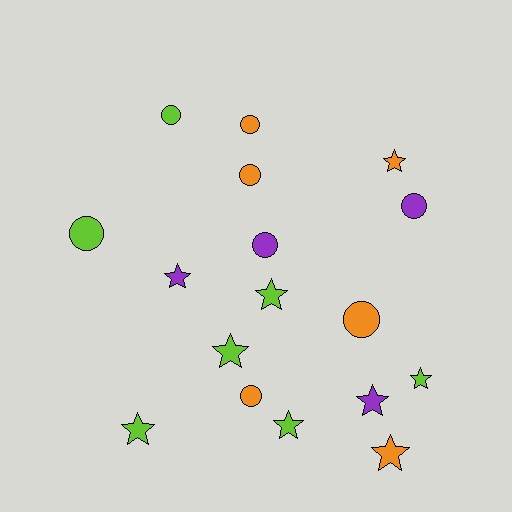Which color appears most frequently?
Lime, with 7 objects.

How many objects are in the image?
There are 17 objects.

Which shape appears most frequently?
Star, with 9 objects.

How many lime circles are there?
There are 2 lime circles.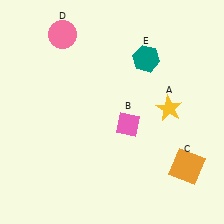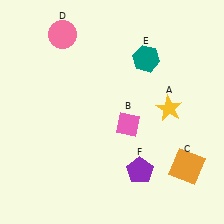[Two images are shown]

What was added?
A purple pentagon (F) was added in Image 2.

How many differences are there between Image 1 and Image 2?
There is 1 difference between the two images.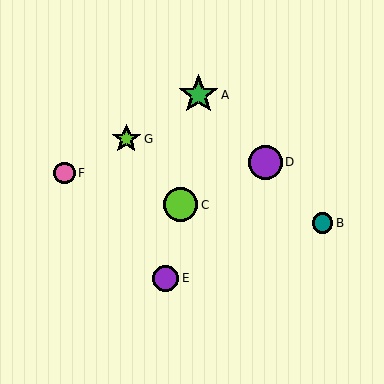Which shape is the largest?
The green star (labeled A) is the largest.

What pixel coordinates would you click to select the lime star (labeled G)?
Click at (126, 139) to select the lime star G.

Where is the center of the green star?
The center of the green star is at (199, 95).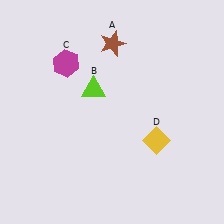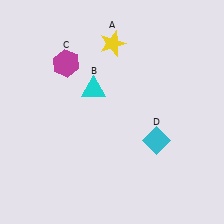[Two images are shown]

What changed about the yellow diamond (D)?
In Image 1, D is yellow. In Image 2, it changed to cyan.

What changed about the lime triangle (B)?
In Image 1, B is lime. In Image 2, it changed to cyan.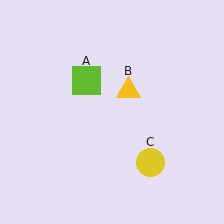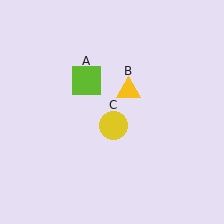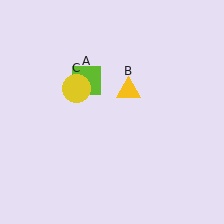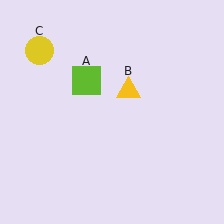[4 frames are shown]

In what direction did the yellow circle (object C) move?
The yellow circle (object C) moved up and to the left.